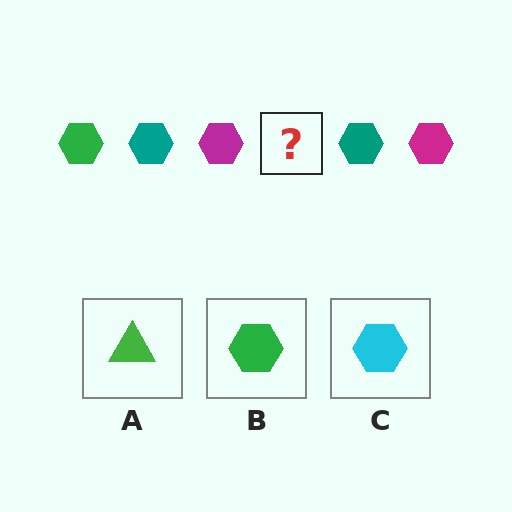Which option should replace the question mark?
Option B.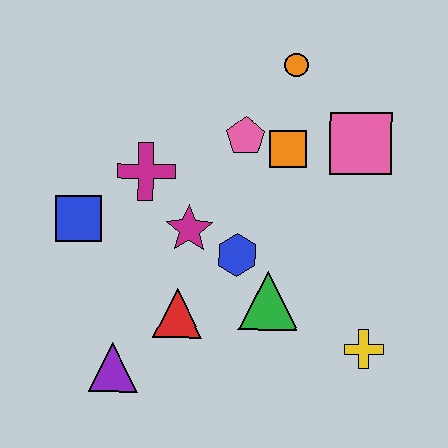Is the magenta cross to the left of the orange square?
Yes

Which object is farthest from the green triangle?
The orange circle is farthest from the green triangle.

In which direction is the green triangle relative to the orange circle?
The green triangle is below the orange circle.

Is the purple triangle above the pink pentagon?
No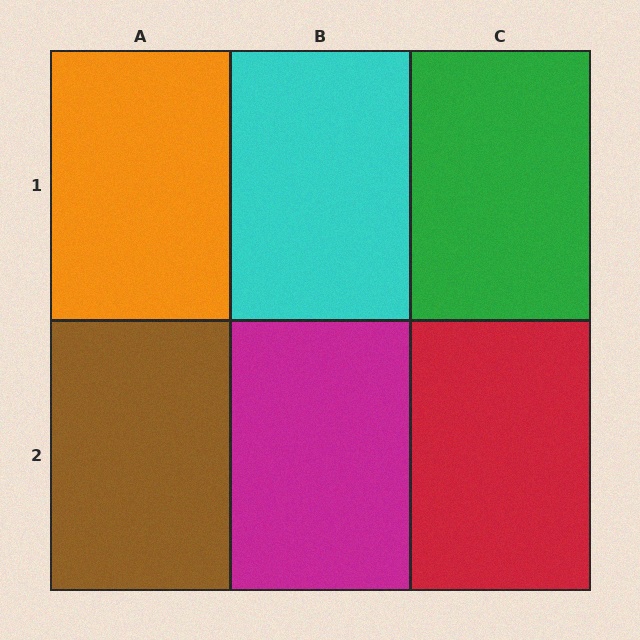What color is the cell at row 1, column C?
Green.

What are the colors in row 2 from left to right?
Brown, magenta, red.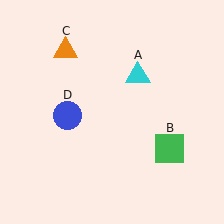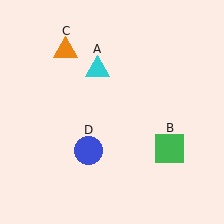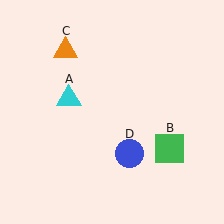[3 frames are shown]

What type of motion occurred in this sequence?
The cyan triangle (object A), blue circle (object D) rotated counterclockwise around the center of the scene.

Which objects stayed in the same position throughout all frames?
Green square (object B) and orange triangle (object C) remained stationary.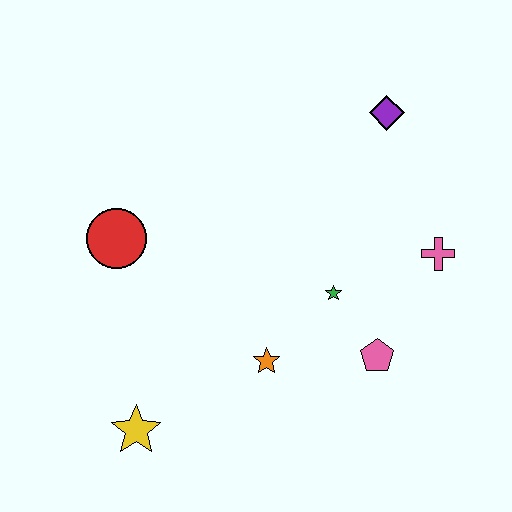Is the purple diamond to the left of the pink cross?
Yes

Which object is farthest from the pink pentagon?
The red circle is farthest from the pink pentagon.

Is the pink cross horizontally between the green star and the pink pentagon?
No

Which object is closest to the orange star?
The green star is closest to the orange star.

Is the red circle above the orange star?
Yes